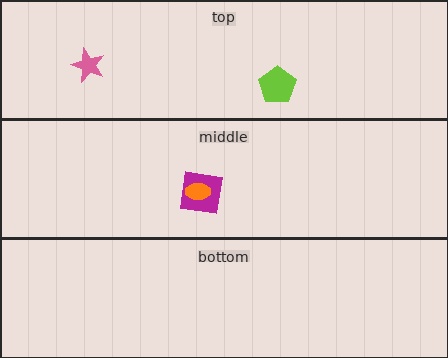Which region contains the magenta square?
The middle region.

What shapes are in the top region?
The lime pentagon, the pink star.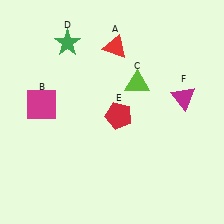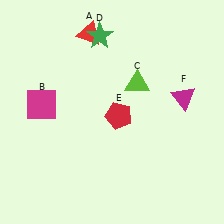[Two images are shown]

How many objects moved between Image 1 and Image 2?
2 objects moved between the two images.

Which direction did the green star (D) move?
The green star (D) moved right.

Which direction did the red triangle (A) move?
The red triangle (A) moved left.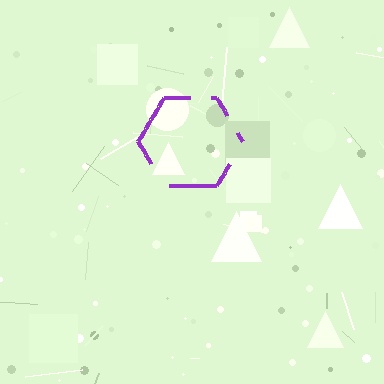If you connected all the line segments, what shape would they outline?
They would outline a hexagon.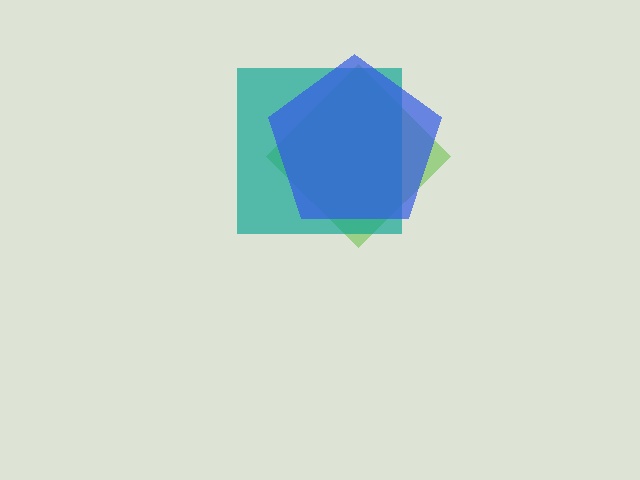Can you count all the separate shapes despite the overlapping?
Yes, there are 3 separate shapes.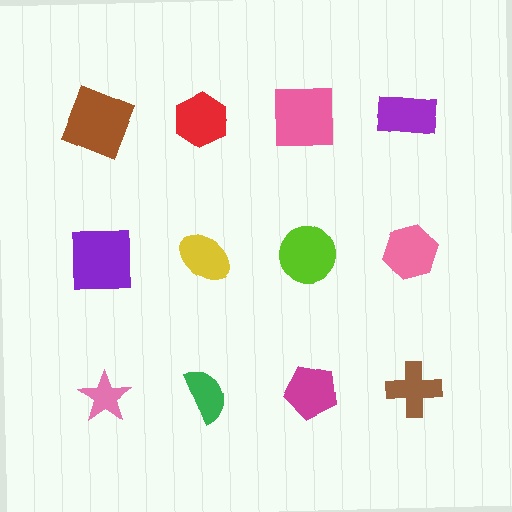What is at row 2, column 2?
A yellow ellipse.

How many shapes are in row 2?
4 shapes.